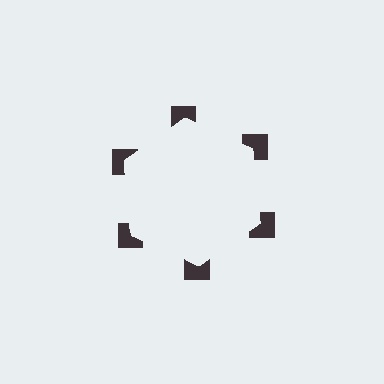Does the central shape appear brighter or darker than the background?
It typically appears slightly brighter than the background, even though no actual brightness change is drawn.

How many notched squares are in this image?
There are 6 — one at each vertex of the illusory hexagon.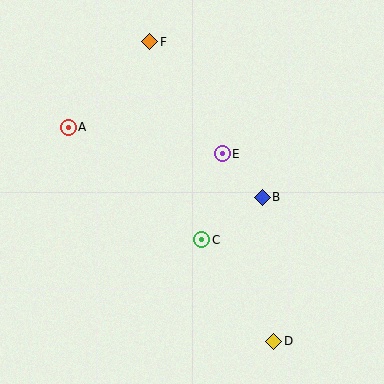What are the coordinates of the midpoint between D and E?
The midpoint between D and E is at (248, 248).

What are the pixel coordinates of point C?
Point C is at (202, 240).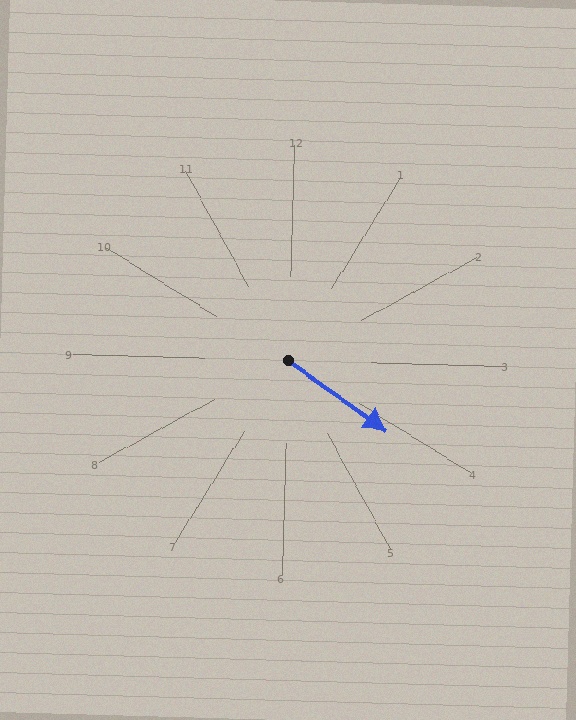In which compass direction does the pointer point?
Southeast.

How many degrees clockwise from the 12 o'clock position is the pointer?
Approximately 124 degrees.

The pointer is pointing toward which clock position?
Roughly 4 o'clock.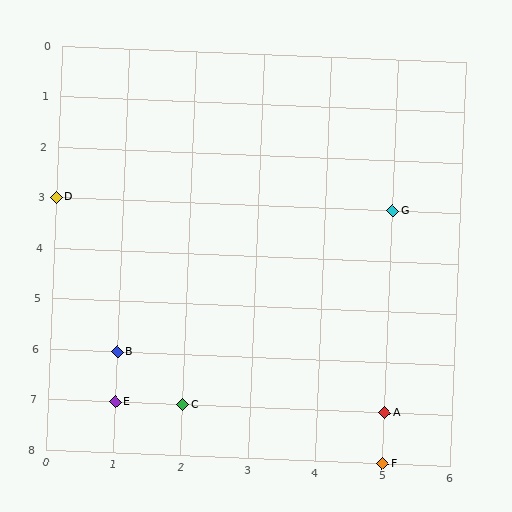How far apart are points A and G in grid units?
Points A and G are 4 rows apart.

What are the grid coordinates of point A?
Point A is at grid coordinates (5, 7).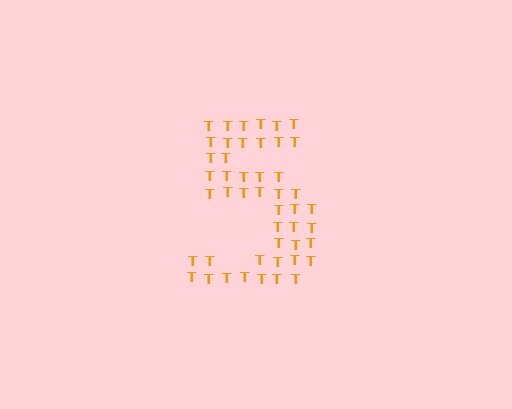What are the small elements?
The small elements are letter T's.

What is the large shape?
The large shape is the digit 5.